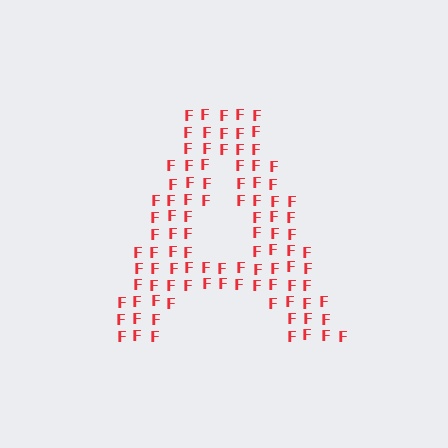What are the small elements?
The small elements are letter F's.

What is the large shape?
The large shape is the letter A.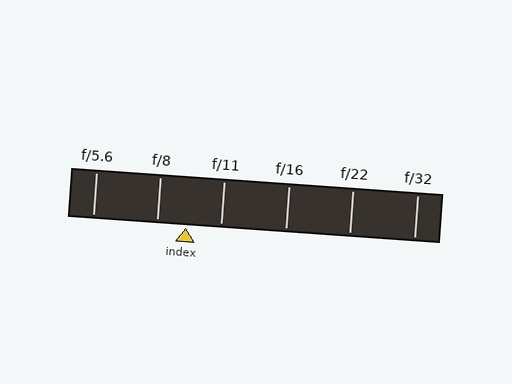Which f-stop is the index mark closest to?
The index mark is closest to f/8.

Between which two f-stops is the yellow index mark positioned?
The index mark is between f/8 and f/11.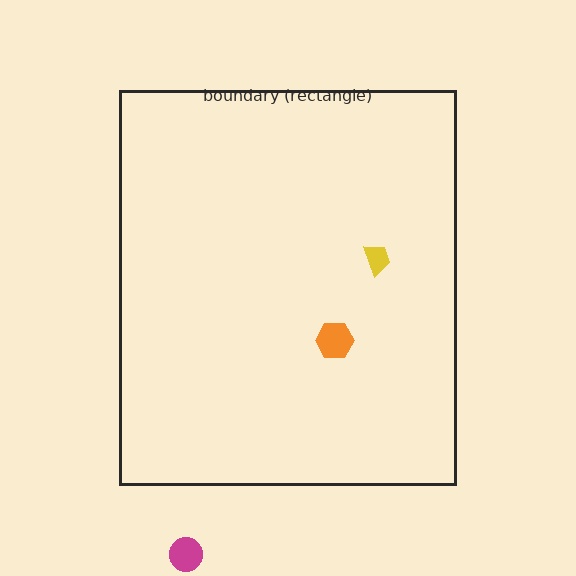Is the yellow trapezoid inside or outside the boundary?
Inside.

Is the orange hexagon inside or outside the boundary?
Inside.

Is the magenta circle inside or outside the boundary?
Outside.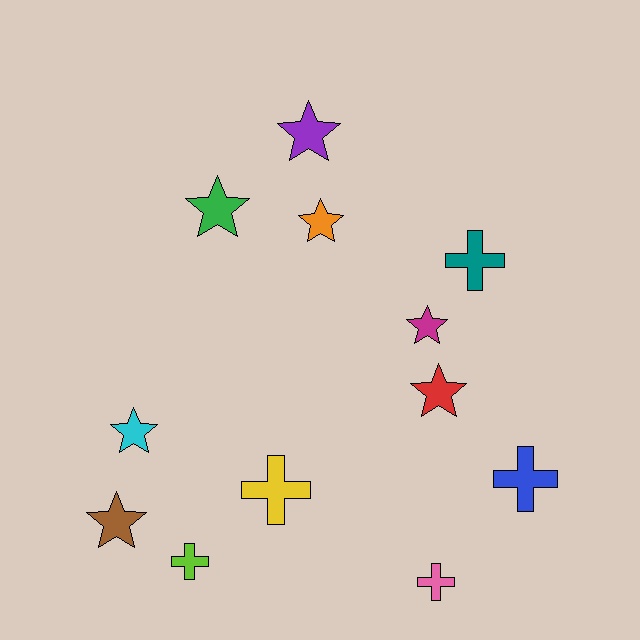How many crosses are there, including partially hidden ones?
There are 5 crosses.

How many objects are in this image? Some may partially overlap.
There are 12 objects.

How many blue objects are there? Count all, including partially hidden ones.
There is 1 blue object.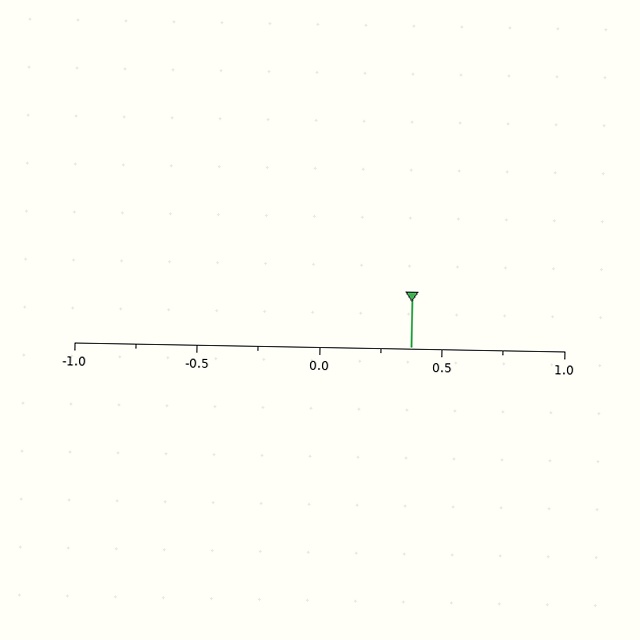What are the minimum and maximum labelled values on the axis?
The axis runs from -1.0 to 1.0.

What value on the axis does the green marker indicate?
The marker indicates approximately 0.38.